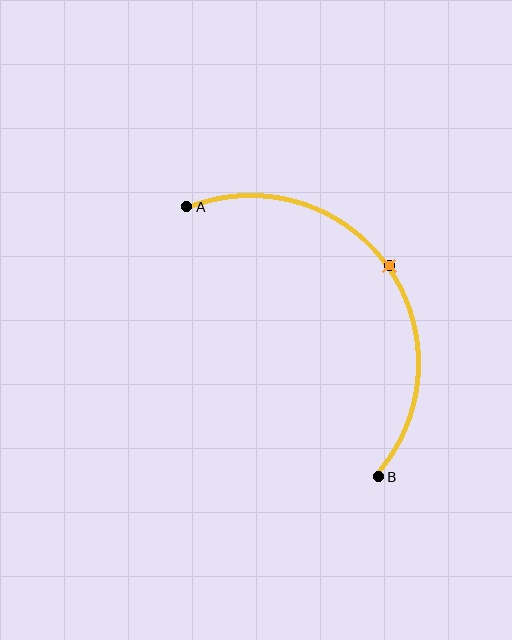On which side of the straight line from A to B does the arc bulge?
The arc bulges above and to the right of the straight line connecting A and B.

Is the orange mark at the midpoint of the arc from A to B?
Yes. The orange mark lies on the arc at equal arc-length from both A and B — it is the arc midpoint.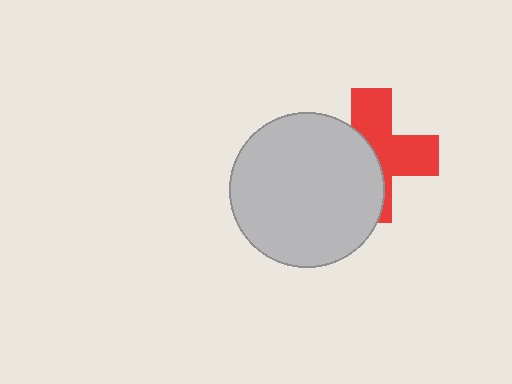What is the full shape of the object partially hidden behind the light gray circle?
The partially hidden object is a red cross.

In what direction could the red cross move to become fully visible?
The red cross could move right. That would shift it out from behind the light gray circle entirely.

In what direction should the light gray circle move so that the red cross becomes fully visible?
The light gray circle should move left. That is the shortest direction to clear the overlap and leave the red cross fully visible.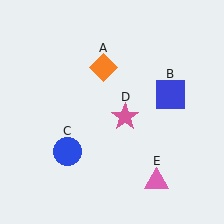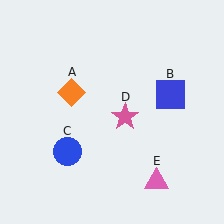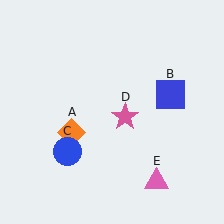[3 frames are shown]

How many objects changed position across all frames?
1 object changed position: orange diamond (object A).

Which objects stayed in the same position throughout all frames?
Blue square (object B) and blue circle (object C) and pink star (object D) and pink triangle (object E) remained stationary.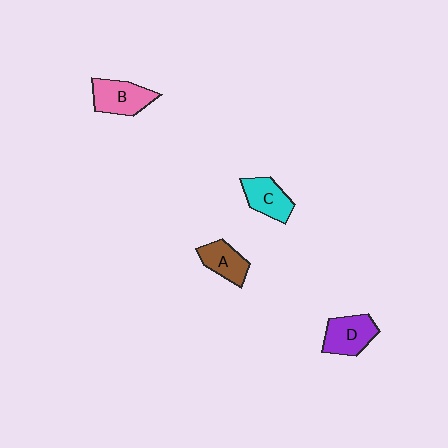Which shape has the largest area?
Shape B (pink).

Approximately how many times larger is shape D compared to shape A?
Approximately 1.3 times.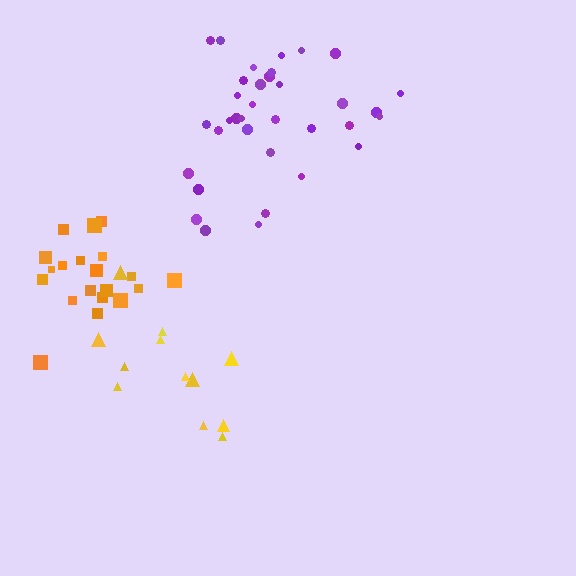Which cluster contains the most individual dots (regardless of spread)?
Purple (35).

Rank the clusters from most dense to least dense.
orange, purple, yellow.